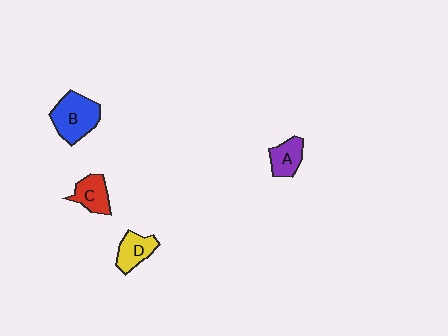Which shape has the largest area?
Shape B (blue).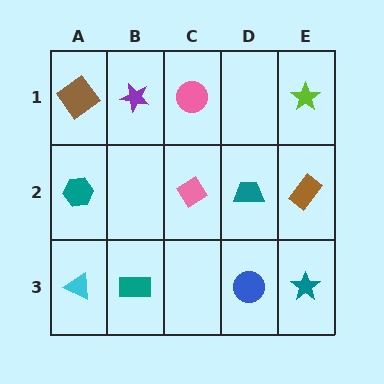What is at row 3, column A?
A cyan triangle.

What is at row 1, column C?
A pink circle.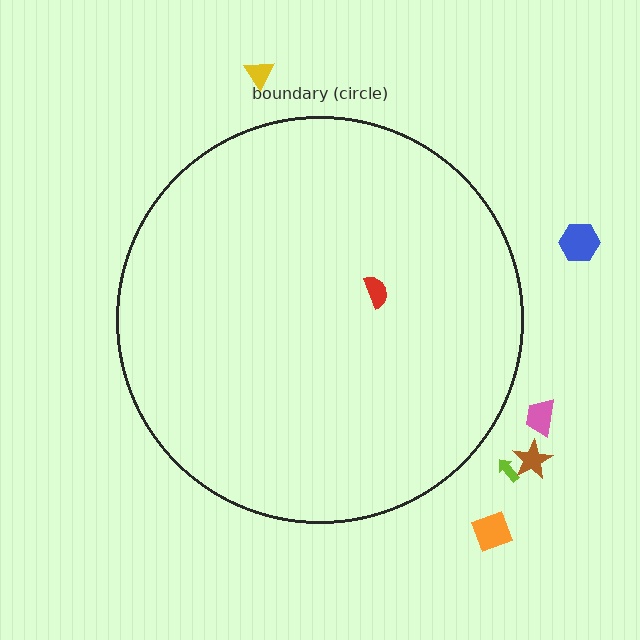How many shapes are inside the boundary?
1 inside, 6 outside.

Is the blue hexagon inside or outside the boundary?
Outside.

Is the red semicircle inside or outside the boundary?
Inside.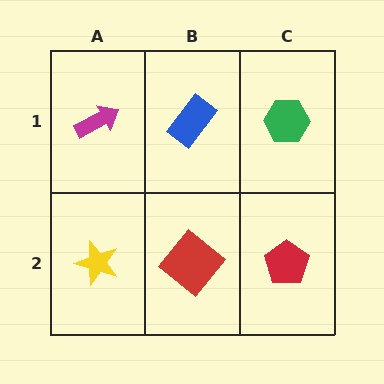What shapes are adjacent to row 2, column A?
A magenta arrow (row 1, column A), a red diamond (row 2, column B).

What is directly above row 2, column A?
A magenta arrow.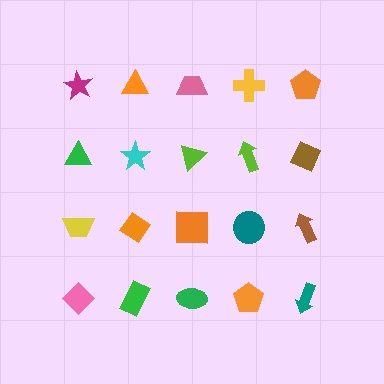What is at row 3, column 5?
A brown arrow.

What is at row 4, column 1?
A pink diamond.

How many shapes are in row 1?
5 shapes.